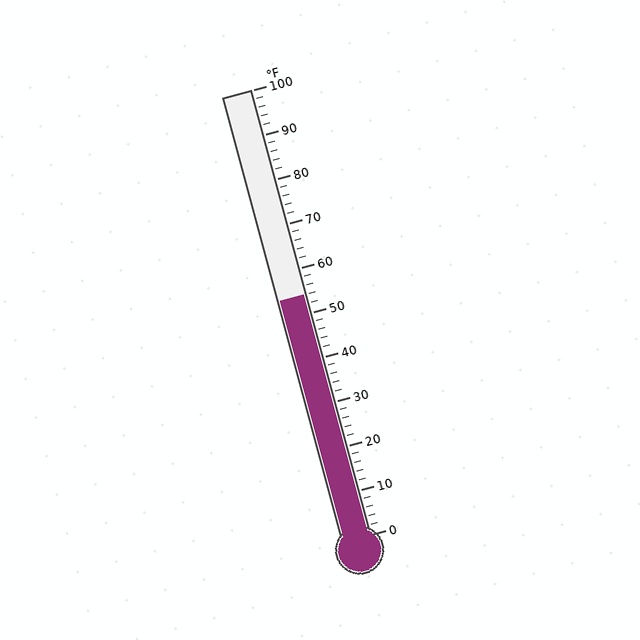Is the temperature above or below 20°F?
The temperature is above 20°F.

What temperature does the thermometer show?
The thermometer shows approximately 54°F.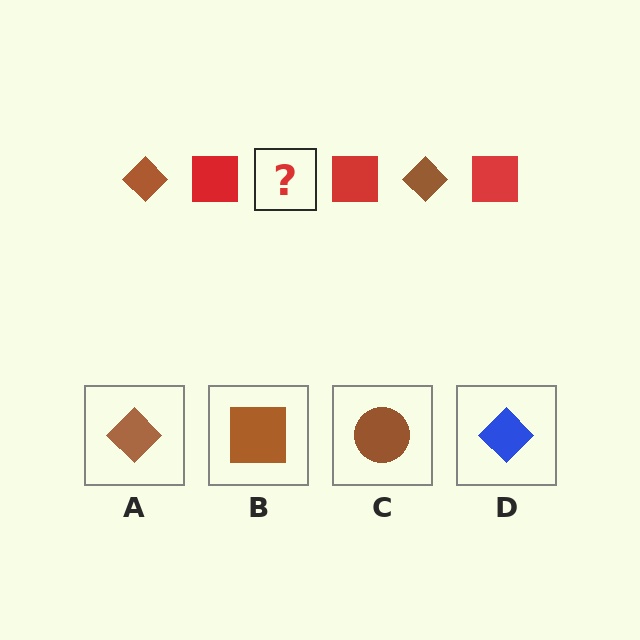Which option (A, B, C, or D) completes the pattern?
A.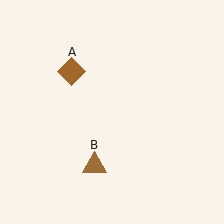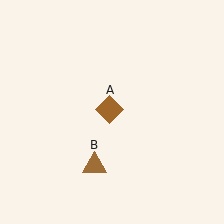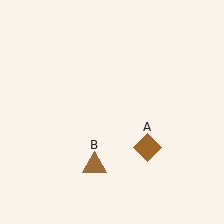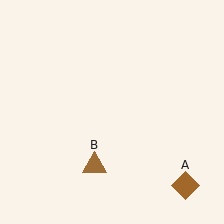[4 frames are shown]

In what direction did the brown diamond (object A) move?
The brown diamond (object A) moved down and to the right.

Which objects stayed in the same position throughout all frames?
Brown triangle (object B) remained stationary.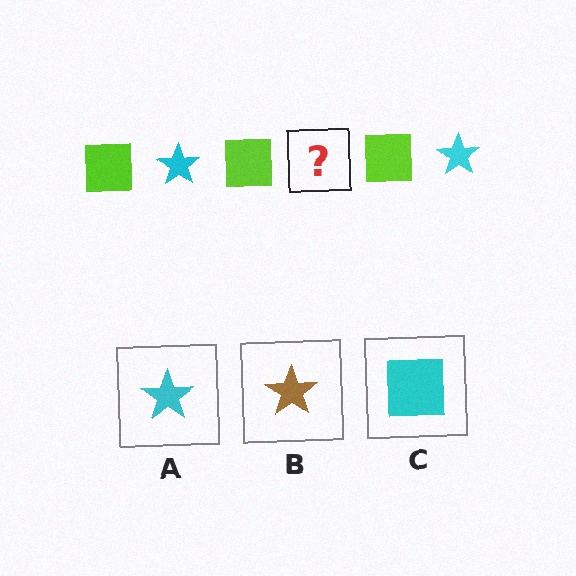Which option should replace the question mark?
Option A.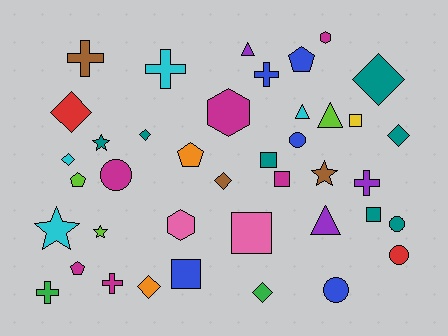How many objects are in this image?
There are 40 objects.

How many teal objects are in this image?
There are 7 teal objects.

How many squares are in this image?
There are 6 squares.